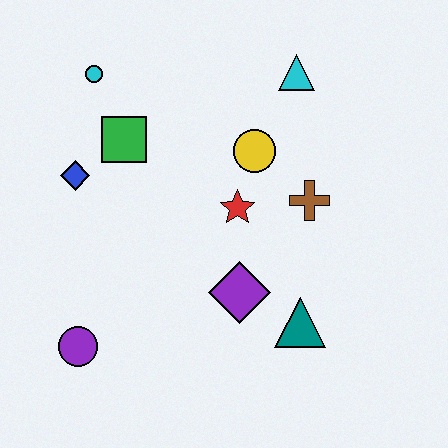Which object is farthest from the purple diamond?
The cyan circle is farthest from the purple diamond.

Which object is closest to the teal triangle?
The purple diamond is closest to the teal triangle.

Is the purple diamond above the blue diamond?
No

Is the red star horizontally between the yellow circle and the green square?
Yes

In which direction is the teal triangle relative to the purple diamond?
The teal triangle is to the right of the purple diamond.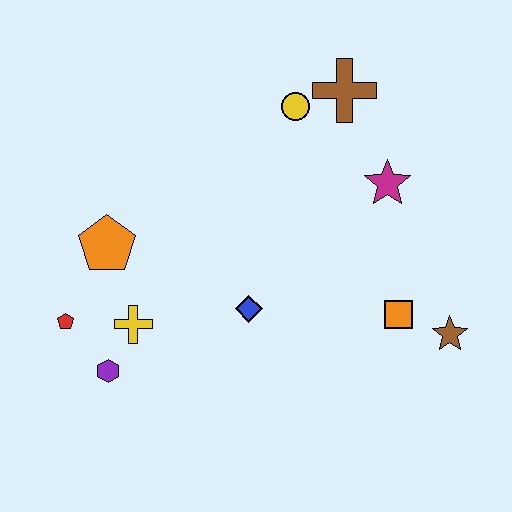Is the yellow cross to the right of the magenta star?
No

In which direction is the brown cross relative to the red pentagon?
The brown cross is to the right of the red pentagon.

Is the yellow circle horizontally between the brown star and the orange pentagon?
Yes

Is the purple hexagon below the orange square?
Yes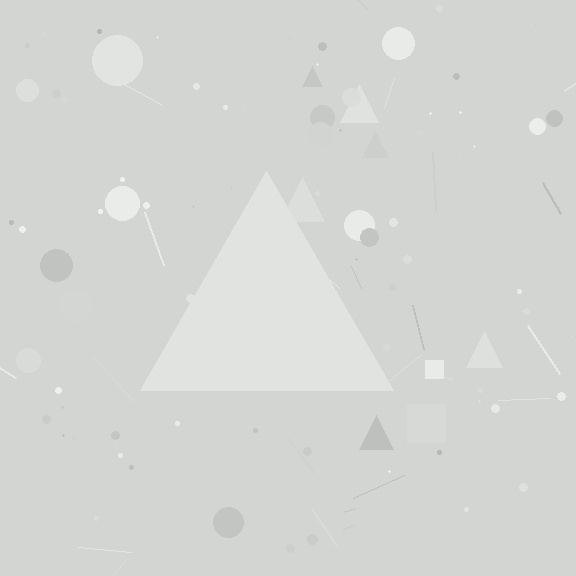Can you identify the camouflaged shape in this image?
The camouflaged shape is a triangle.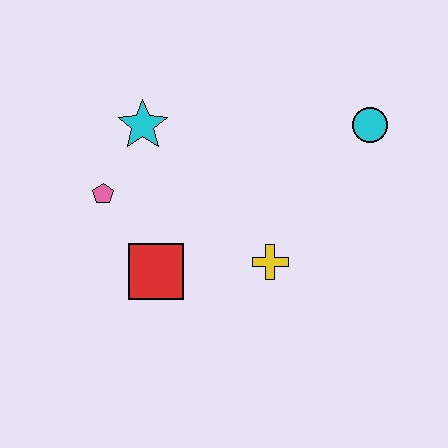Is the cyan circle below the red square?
No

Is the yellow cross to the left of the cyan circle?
Yes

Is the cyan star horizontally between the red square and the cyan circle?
No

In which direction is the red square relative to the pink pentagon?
The red square is below the pink pentagon.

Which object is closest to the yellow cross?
The red square is closest to the yellow cross.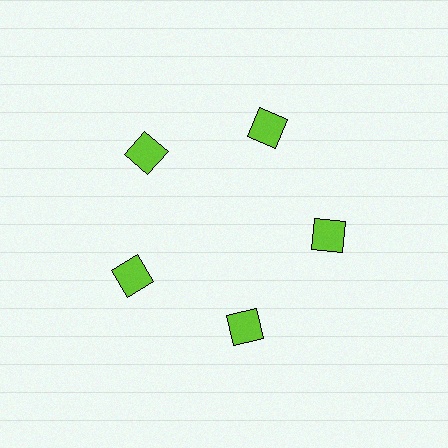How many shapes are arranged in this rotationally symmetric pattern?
There are 5 shapes, arranged in 5 groups of 1.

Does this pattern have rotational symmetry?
Yes, this pattern has 5-fold rotational symmetry. It looks the same after rotating 72 degrees around the center.